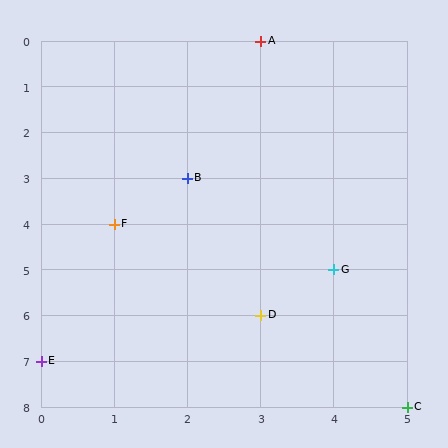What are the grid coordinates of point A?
Point A is at grid coordinates (3, 0).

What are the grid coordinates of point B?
Point B is at grid coordinates (2, 3).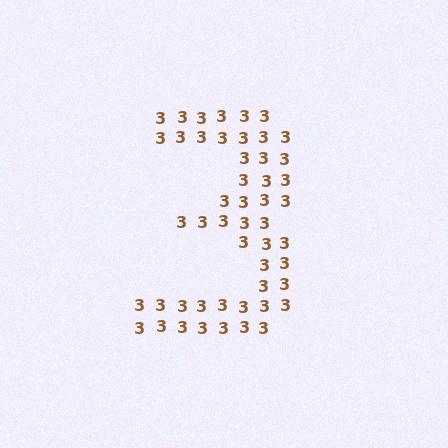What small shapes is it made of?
It is made of small digit 3's.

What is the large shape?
The large shape is the digit 3.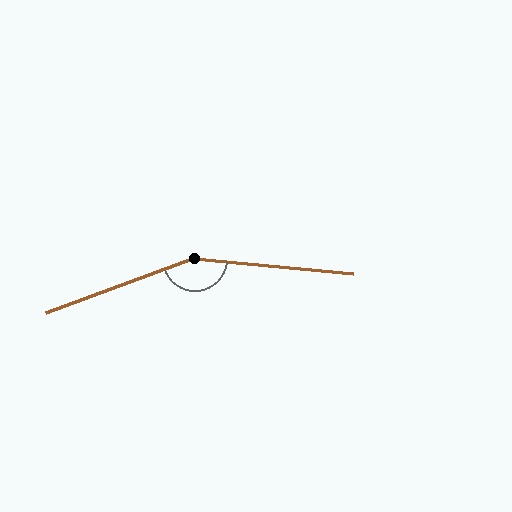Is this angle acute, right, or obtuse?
It is obtuse.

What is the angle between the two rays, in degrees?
Approximately 155 degrees.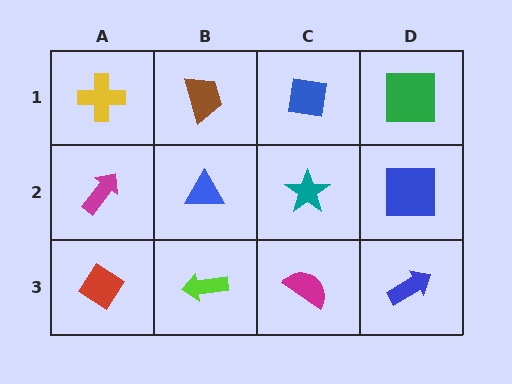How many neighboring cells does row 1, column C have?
3.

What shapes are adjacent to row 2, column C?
A blue square (row 1, column C), a magenta semicircle (row 3, column C), a blue triangle (row 2, column B), a blue square (row 2, column D).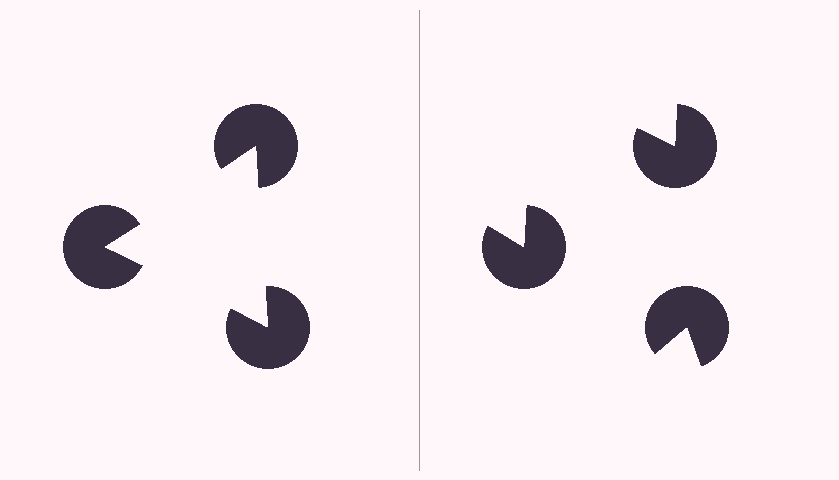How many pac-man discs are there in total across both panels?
6 — 3 on each side.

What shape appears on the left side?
An illusory triangle.